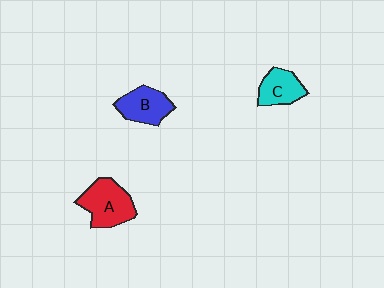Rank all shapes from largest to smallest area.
From largest to smallest: A (red), B (blue), C (cyan).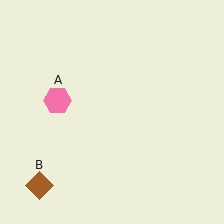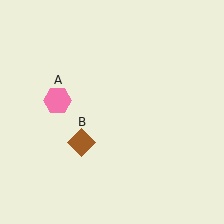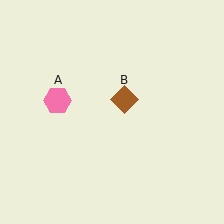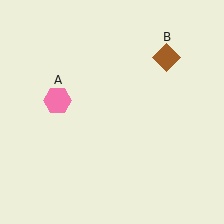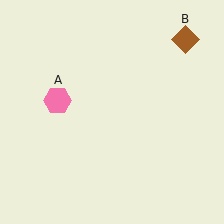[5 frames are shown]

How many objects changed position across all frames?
1 object changed position: brown diamond (object B).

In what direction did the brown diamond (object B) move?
The brown diamond (object B) moved up and to the right.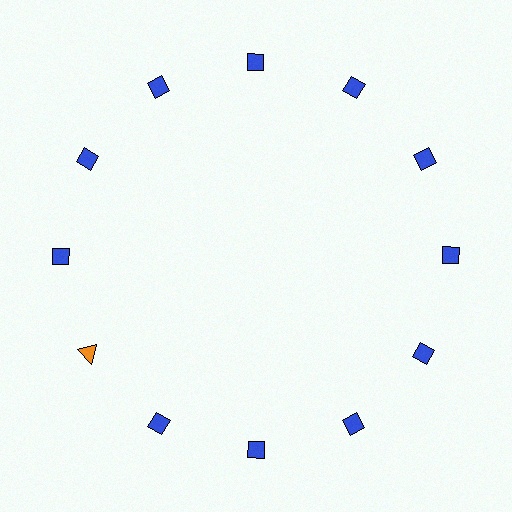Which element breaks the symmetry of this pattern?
The orange triangle at roughly the 8 o'clock position breaks the symmetry. All other shapes are blue diamonds.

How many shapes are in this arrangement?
There are 12 shapes arranged in a ring pattern.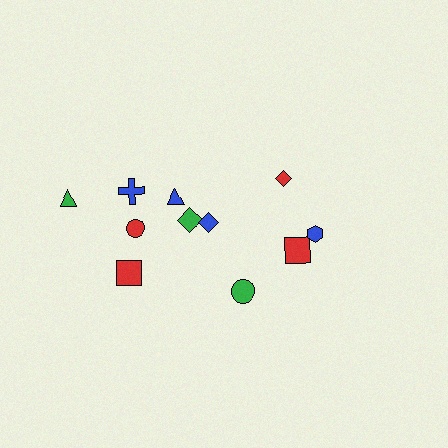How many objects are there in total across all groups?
There are 11 objects.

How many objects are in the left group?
There are 7 objects.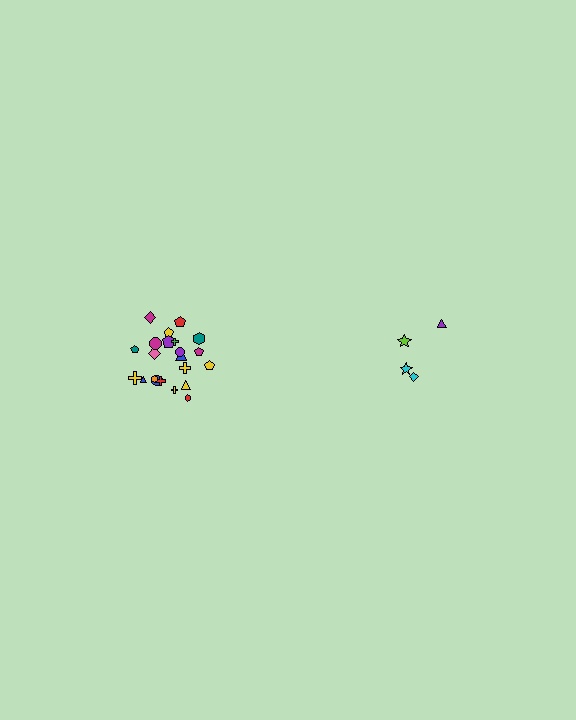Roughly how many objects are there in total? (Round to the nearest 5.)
Roughly 25 objects in total.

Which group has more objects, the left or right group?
The left group.